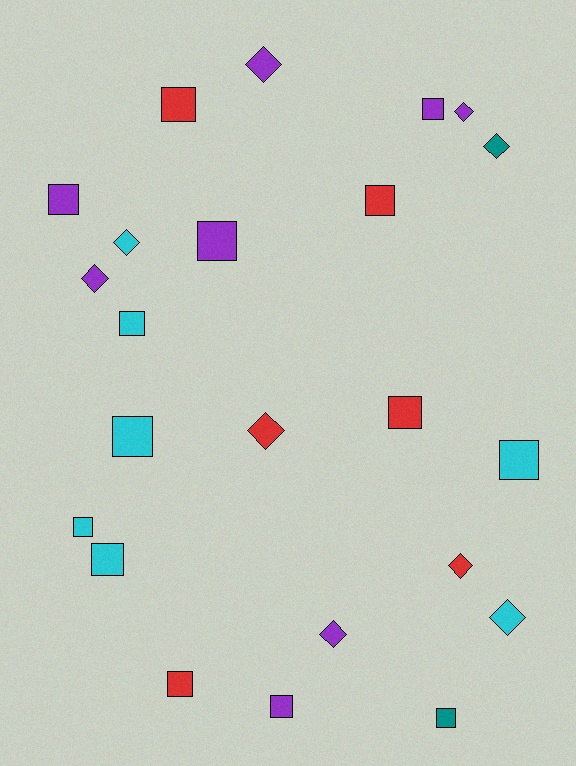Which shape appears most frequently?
Square, with 14 objects.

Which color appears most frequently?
Purple, with 8 objects.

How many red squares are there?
There are 4 red squares.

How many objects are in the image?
There are 23 objects.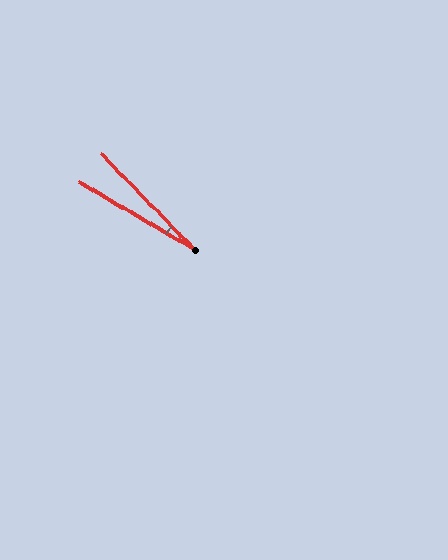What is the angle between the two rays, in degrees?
Approximately 15 degrees.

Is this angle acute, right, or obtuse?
It is acute.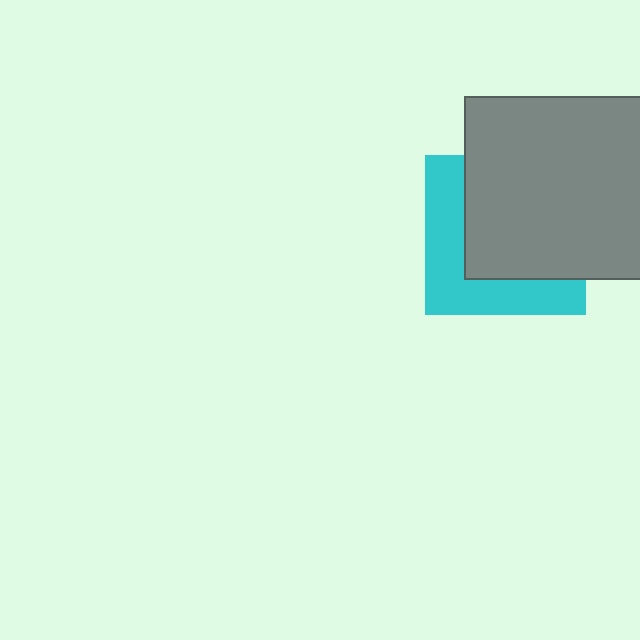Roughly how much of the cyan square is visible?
A small part of it is visible (roughly 41%).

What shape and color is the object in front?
The object in front is a gray square.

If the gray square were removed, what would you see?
You would see the complete cyan square.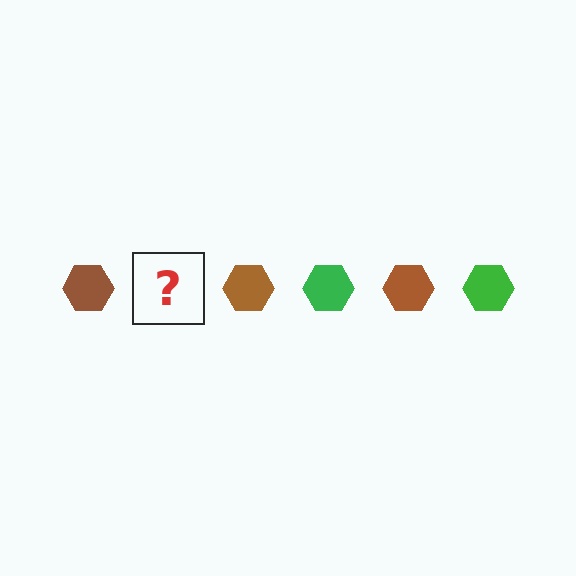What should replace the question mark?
The question mark should be replaced with a green hexagon.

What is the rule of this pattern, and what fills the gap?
The rule is that the pattern cycles through brown, green hexagons. The gap should be filled with a green hexagon.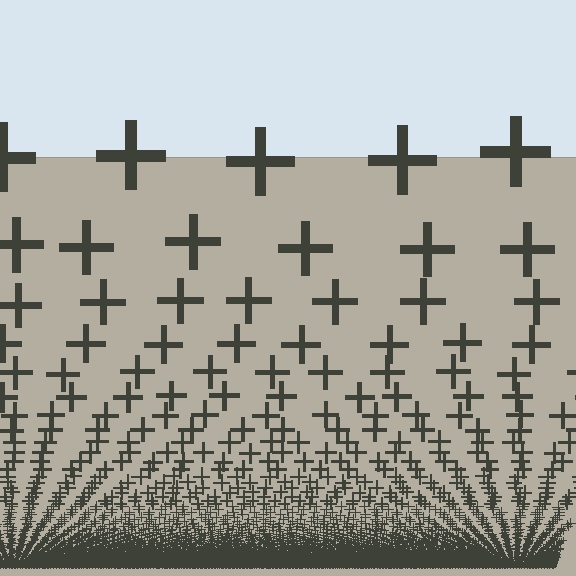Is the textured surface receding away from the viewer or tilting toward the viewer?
The surface appears to tilt toward the viewer. Texture elements get larger and sparser toward the top.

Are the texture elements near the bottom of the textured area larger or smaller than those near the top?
Smaller. The gradient is inverted — elements near the bottom are smaller and denser.